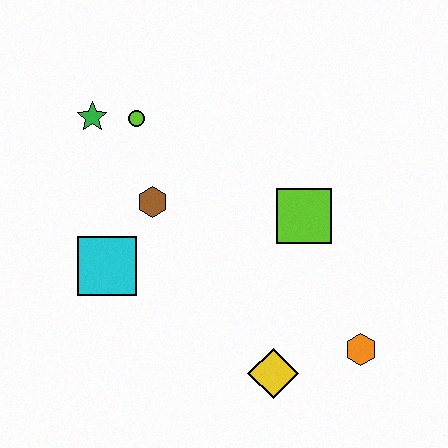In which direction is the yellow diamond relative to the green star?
The yellow diamond is below the green star.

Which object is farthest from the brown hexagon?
The orange hexagon is farthest from the brown hexagon.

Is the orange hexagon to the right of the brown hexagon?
Yes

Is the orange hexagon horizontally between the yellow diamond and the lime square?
No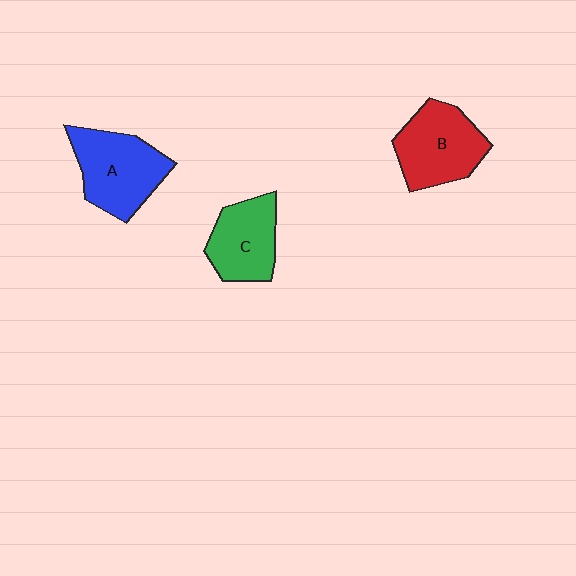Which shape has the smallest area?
Shape C (green).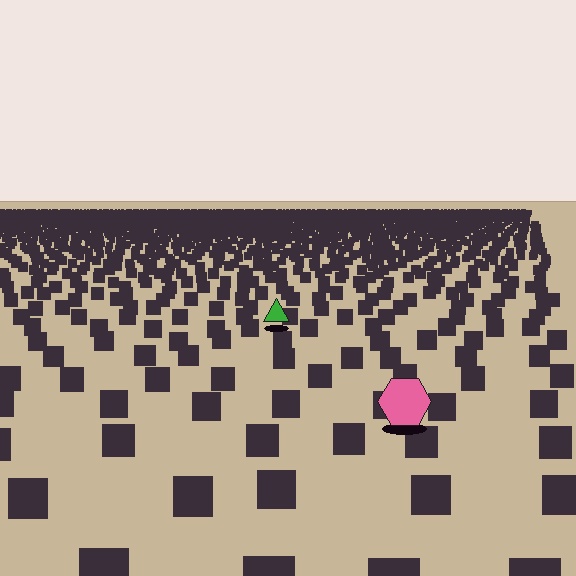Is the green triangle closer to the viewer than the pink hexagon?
No. The pink hexagon is closer — you can tell from the texture gradient: the ground texture is coarser near it.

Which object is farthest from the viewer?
The green triangle is farthest from the viewer. It appears smaller and the ground texture around it is denser.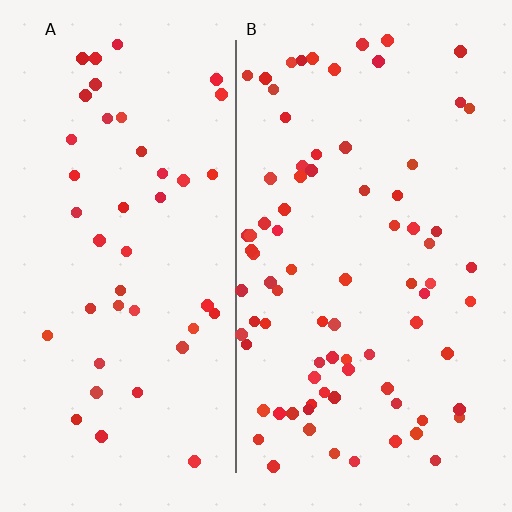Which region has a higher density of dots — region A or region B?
B (the right).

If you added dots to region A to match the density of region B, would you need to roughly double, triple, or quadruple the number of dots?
Approximately double.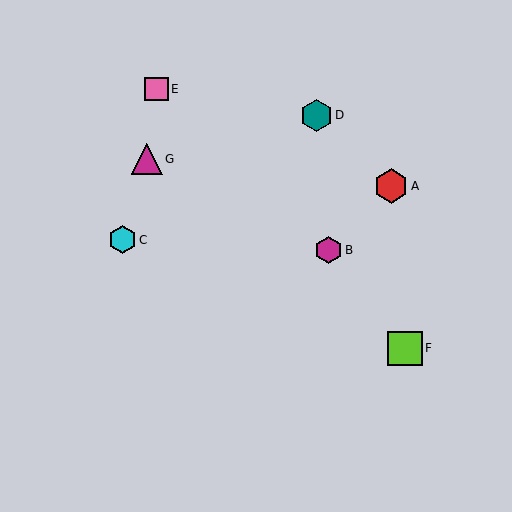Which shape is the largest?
The lime square (labeled F) is the largest.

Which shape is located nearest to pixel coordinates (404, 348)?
The lime square (labeled F) at (405, 348) is nearest to that location.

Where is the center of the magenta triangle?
The center of the magenta triangle is at (147, 159).